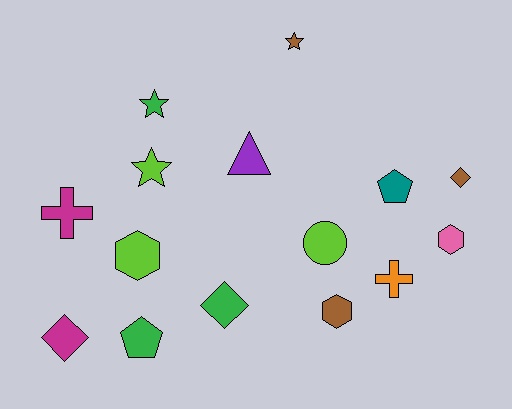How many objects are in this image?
There are 15 objects.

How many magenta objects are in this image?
There are 2 magenta objects.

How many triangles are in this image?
There is 1 triangle.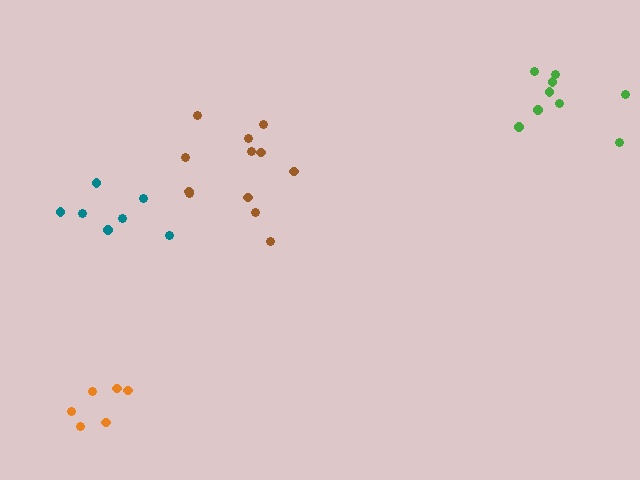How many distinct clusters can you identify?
There are 4 distinct clusters.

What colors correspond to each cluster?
The clusters are colored: orange, green, teal, brown.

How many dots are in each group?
Group 1: 6 dots, Group 2: 9 dots, Group 3: 7 dots, Group 4: 12 dots (34 total).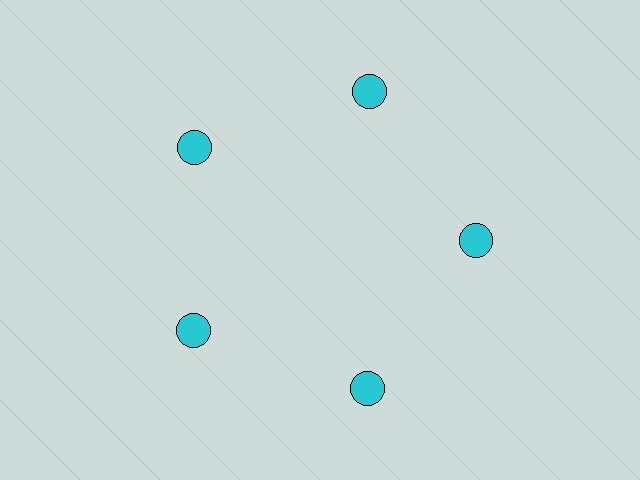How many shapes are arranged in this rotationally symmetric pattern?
There are 5 shapes, arranged in 5 groups of 1.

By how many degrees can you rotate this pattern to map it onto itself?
The pattern maps onto itself every 72 degrees of rotation.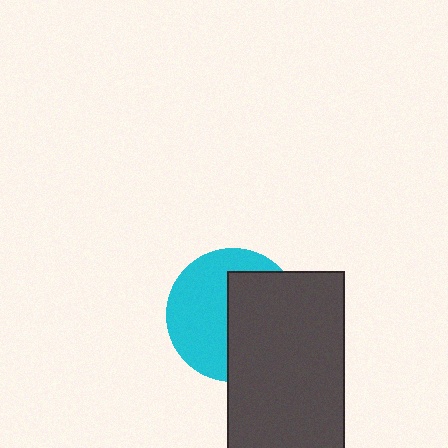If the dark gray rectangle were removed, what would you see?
You would see the complete cyan circle.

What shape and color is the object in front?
The object in front is a dark gray rectangle.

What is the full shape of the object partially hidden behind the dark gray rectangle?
The partially hidden object is a cyan circle.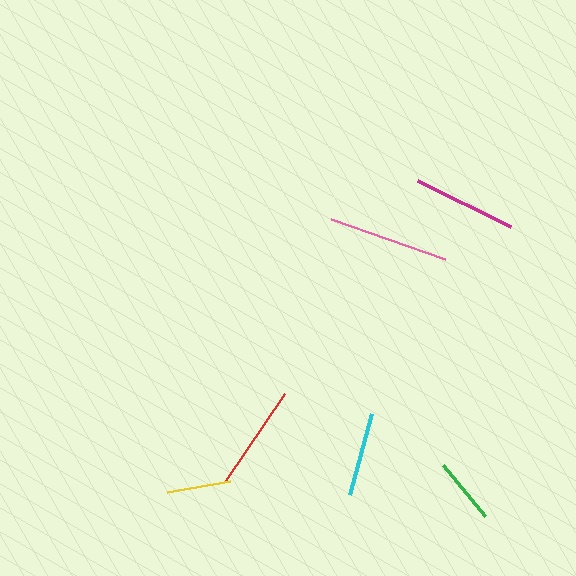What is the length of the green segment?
The green segment is approximately 66 pixels long.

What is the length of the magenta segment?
The magenta segment is approximately 104 pixels long.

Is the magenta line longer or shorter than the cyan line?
The magenta line is longer than the cyan line.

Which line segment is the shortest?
The yellow line is the shortest at approximately 64 pixels.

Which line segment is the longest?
The pink line is the longest at approximately 121 pixels.